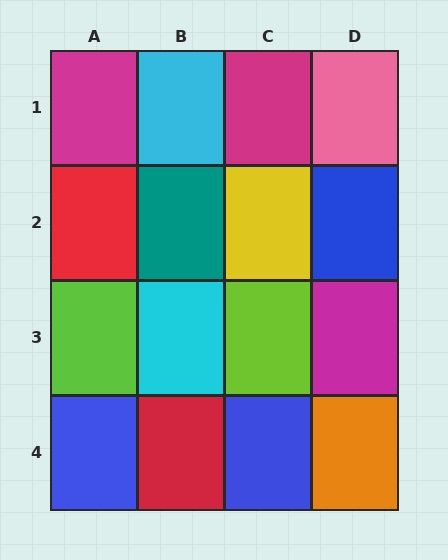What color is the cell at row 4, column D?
Orange.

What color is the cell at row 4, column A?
Blue.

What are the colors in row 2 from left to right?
Red, teal, yellow, blue.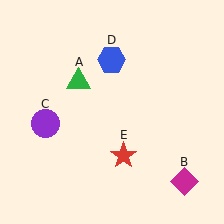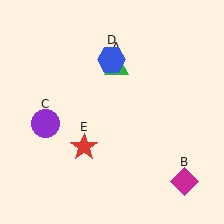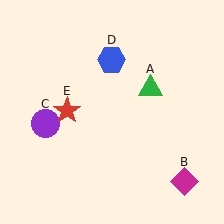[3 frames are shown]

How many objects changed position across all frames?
2 objects changed position: green triangle (object A), red star (object E).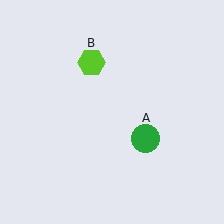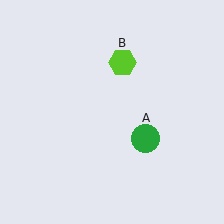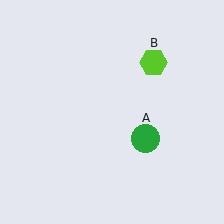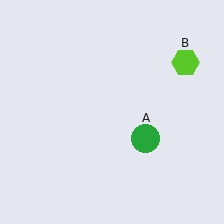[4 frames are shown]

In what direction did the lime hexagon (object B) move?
The lime hexagon (object B) moved right.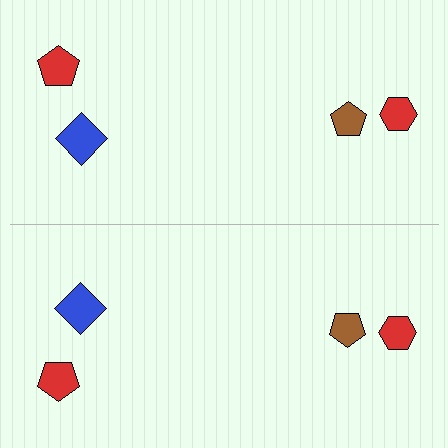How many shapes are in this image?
There are 8 shapes in this image.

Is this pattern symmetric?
Yes, this pattern has bilateral (reflection) symmetry.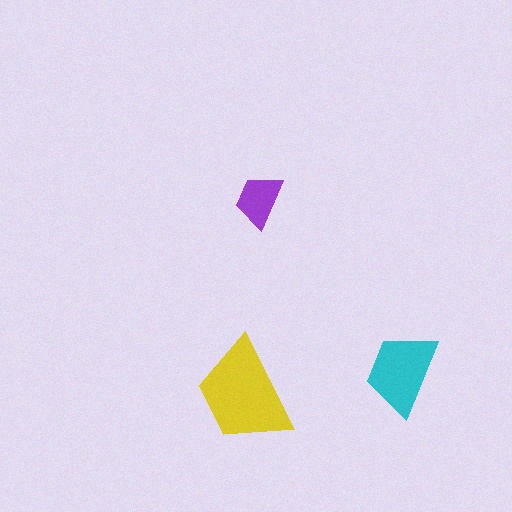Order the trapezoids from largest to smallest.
the yellow one, the cyan one, the purple one.